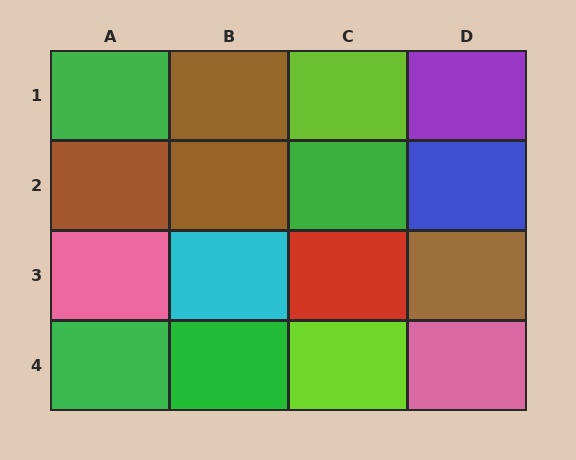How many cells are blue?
1 cell is blue.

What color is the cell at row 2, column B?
Brown.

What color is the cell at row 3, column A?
Pink.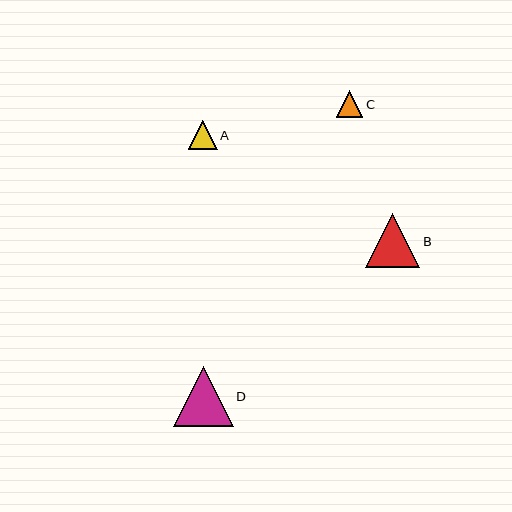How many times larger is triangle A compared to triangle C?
Triangle A is approximately 1.1 times the size of triangle C.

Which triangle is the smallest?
Triangle C is the smallest with a size of approximately 26 pixels.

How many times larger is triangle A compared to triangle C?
Triangle A is approximately 1.1 times the size of triangle C.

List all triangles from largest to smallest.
From largest to smallest: D, B, A, C.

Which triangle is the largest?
Triangle D is the largest with a size of approximately 60 pixels.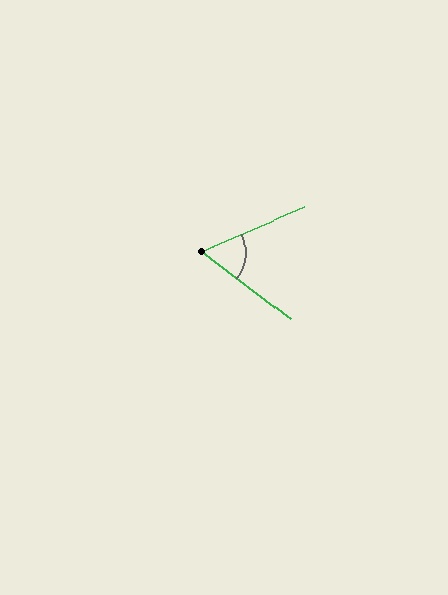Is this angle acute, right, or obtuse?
It is acute.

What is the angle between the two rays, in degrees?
Approximately 60 degrees.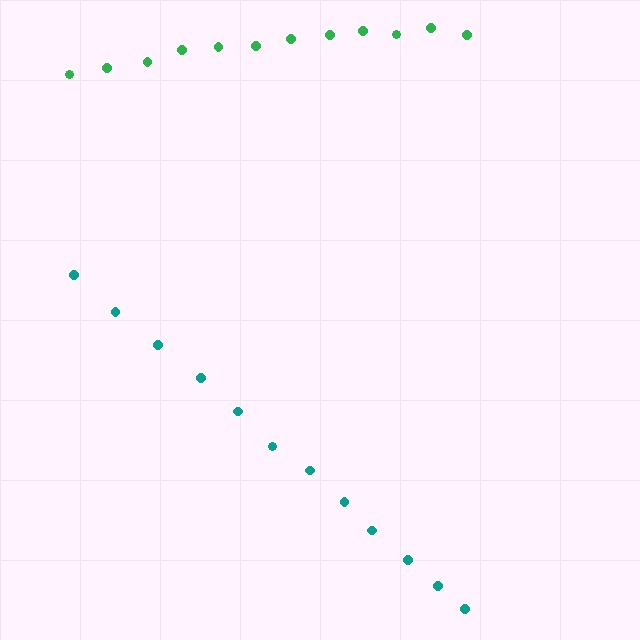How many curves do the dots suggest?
There are 2 distinct paths.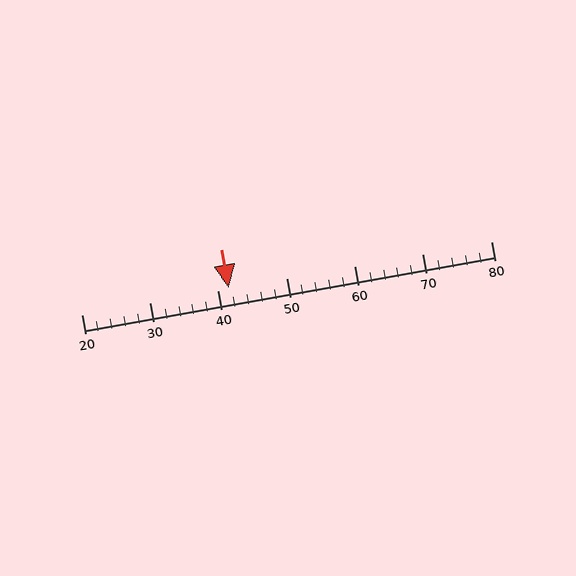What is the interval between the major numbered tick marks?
The major tick marks are spaced 10 units apart.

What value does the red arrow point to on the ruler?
The red arrow points to approximately 42.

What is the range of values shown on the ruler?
The ruler shows values from 20 to 80.